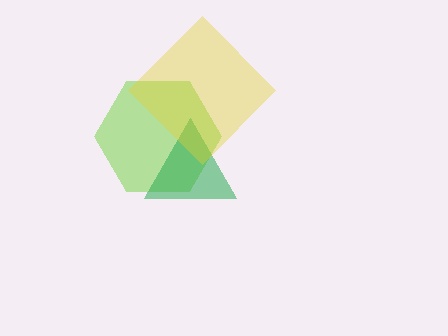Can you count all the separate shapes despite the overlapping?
Yes, there are 3 separate shapes.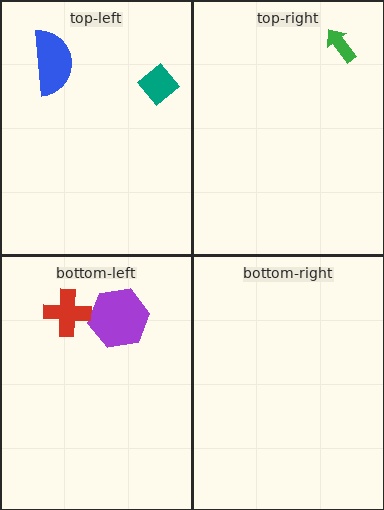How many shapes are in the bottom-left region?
2.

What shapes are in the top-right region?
The green arrow.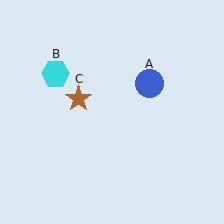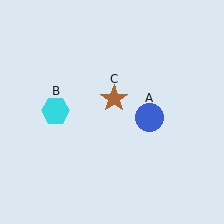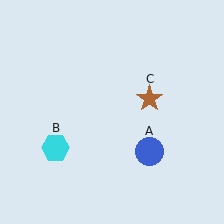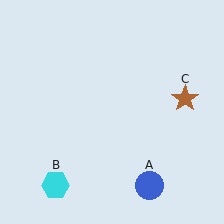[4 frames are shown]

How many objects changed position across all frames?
3 objects changed position: blue circle (object A), cyan hexagon (object B), brown star (object C).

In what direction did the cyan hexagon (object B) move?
The cyan hexagon (object B) moved down.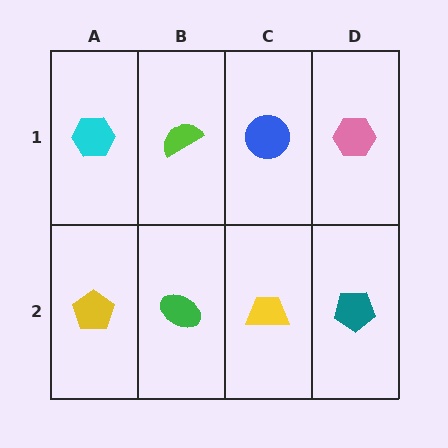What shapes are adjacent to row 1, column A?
A yellow pentagon (row 2, column A), a lime semicircle (row 1, column B).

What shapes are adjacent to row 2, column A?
A cyan hexagon (row 1, column A), a green ellipse (row 2, column B).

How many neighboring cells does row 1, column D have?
2.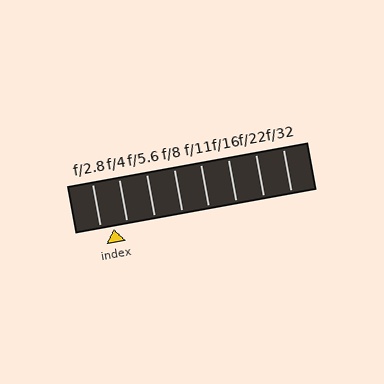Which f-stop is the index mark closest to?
The index mark is closest to f/4.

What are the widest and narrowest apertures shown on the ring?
The widest aperture shown is f/2.8 and the narrowest is f/32.